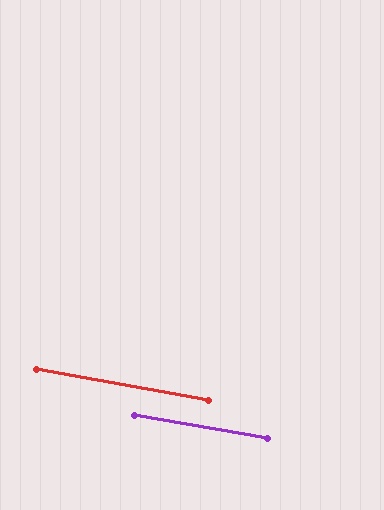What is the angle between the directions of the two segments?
Approximately 0 degrees.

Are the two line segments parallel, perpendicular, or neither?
Parallel — their directions differ by only 0.4°.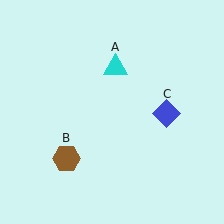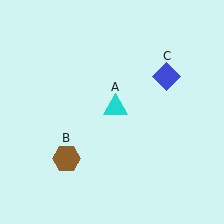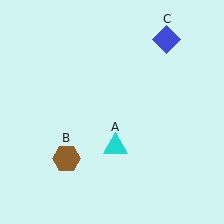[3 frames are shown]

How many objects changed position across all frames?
2 objects changed position: cyan triangle (object A), blue diamond (object C).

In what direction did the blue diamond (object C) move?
The blue diamond (object C) moved up.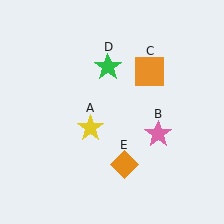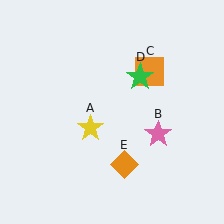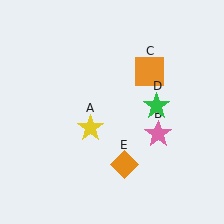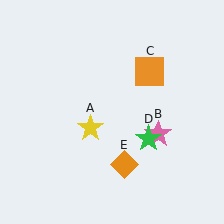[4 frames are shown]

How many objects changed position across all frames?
1 object changed position: green star (object D).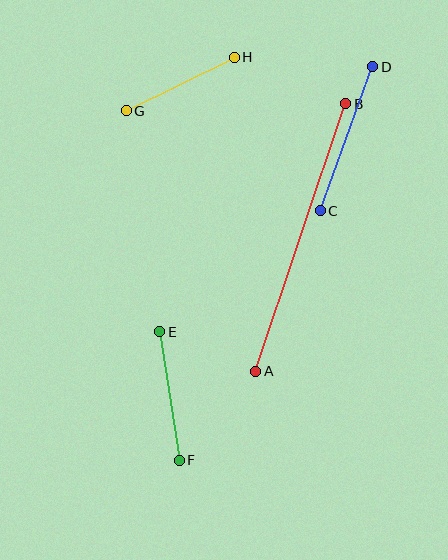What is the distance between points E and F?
The distance is approximately 130 pixels.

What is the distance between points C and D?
The distance is approximately 153 pixels.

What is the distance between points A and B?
The distance is approximately 282 pixels.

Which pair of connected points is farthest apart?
Points A and B are farthest apart.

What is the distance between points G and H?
The distance is approximately 120 pixels.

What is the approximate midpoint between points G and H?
The midpoint is at approximately (180, 84) pixels.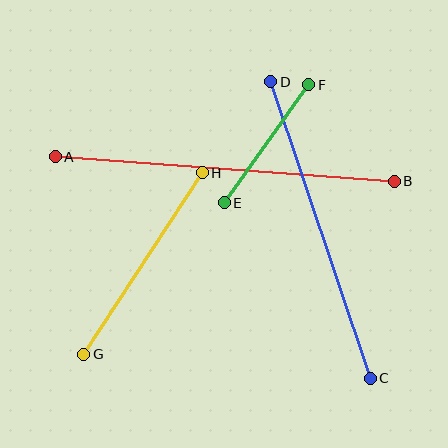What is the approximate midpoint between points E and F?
The midpoint is at approximately (267, 144) pixels.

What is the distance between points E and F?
The distance is approximately 145 pixels.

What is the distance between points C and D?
The distance is approximately 313 pixels.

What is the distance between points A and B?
The distance is approximately 340 pixels.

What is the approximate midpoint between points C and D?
The midpoint is at approximately (321, 230) pixels.